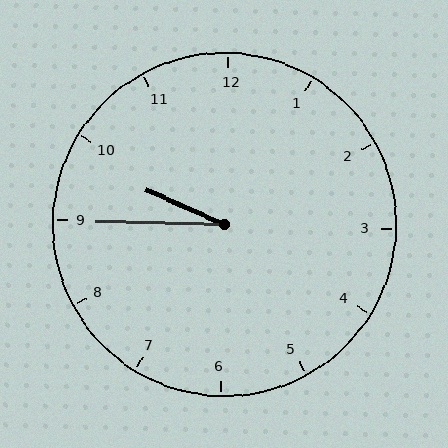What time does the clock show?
9:45.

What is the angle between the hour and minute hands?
Approximately 22 degrees.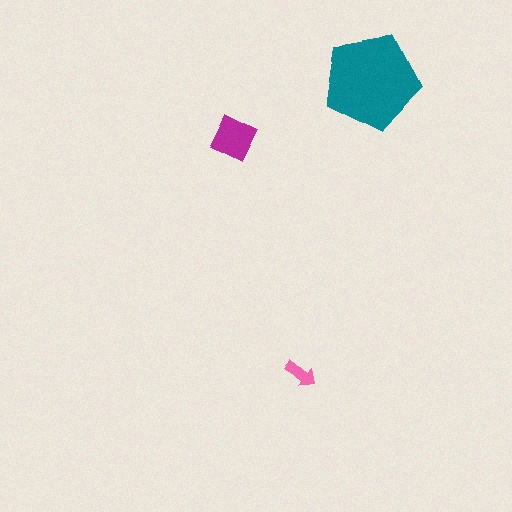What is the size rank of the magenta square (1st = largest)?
2nd.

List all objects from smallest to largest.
The pink arrow, the magenta square, the teal pentagon.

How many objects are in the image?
There are 3 objects in the image.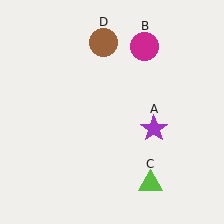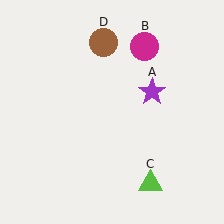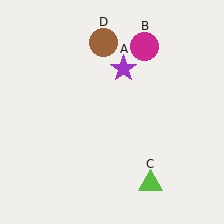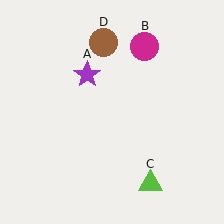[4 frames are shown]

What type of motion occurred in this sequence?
The purple star (object A) rotated counterclockwise around the center of the scene.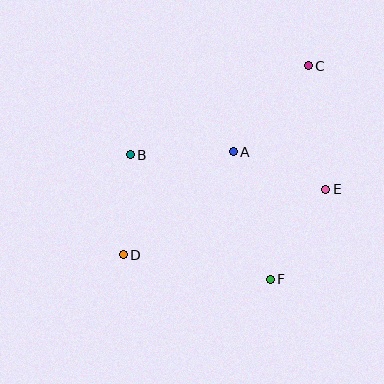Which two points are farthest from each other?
Points C and D are farthest from each other.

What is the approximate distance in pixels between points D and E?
The distance between D and E is approximately 213 pixels.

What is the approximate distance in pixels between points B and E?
The distance between B and E is approximately 199 pixels.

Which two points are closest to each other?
Points B and D are closest to each other.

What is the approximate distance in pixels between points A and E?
The distance between A and E is approximately 100 pixels.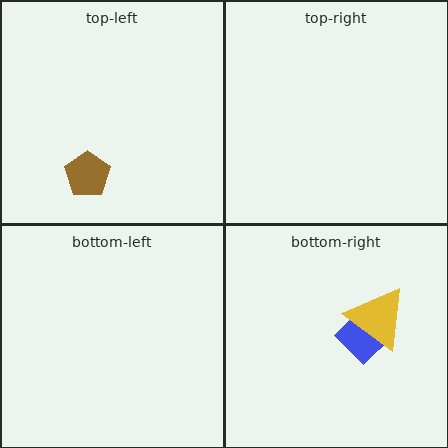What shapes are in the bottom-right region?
The blue diamond, the yellow triangle.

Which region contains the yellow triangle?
The bottom-right region.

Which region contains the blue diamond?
The bottom-right region.